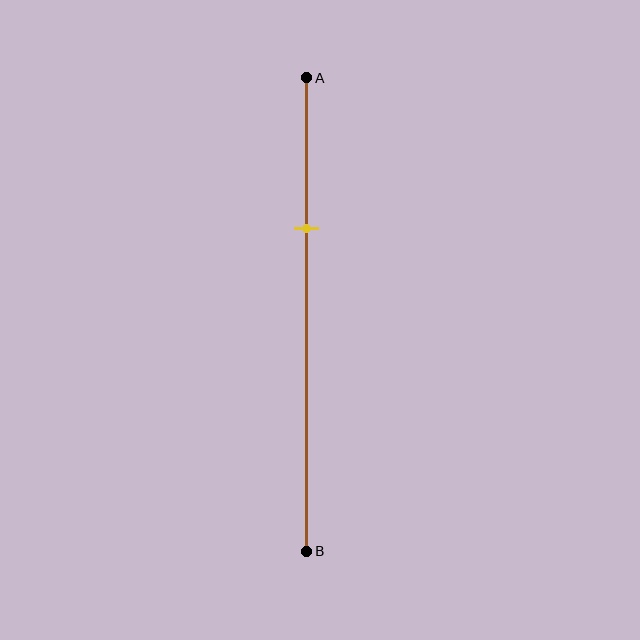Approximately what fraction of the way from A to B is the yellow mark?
The yellow mark is approximately 30% of the way from A to B.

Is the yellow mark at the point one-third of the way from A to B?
Yes, the mark is approximately at the one-third point.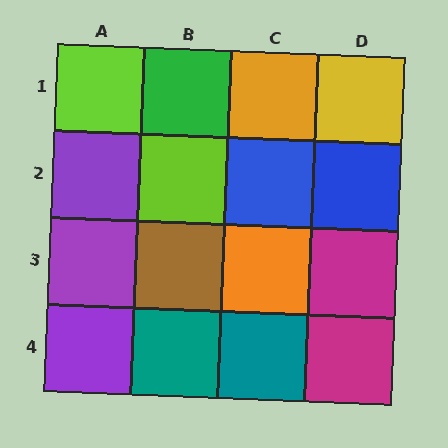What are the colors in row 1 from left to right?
Lime, green, orange, yellow.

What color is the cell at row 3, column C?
Orange.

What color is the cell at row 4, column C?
Teal.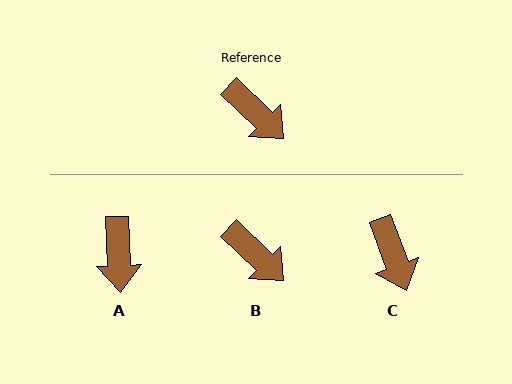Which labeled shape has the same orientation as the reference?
B.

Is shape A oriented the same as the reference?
No, it is off by about 43 degrees.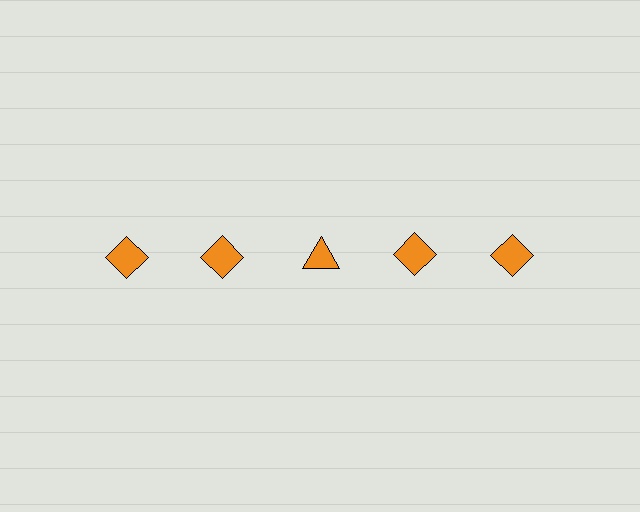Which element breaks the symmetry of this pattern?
The orange triangle in the top row, center column breaks the symmetry. All other shapes are orange diamonds.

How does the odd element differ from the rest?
It has a different shape: triangle instead of diamond.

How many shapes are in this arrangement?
There are 5 shapes arranged in a grid pattern.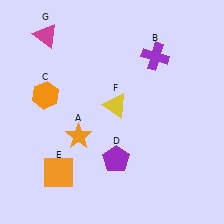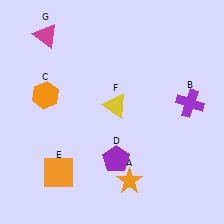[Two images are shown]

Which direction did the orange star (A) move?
The orange star (A) moved right.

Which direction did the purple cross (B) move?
The purple cross (B) moved down.